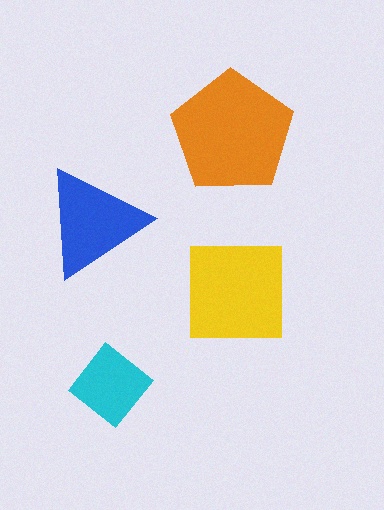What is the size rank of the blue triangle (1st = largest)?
3rd.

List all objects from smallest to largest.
The cyan diamond, the blue triangle, the yellow square, the orange pentagon.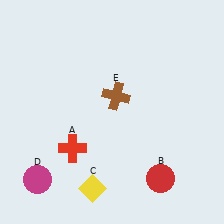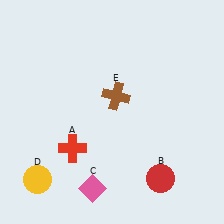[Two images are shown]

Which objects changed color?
C changed from yellow to pink. D changed from magenta to yellow.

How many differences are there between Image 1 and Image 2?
There are 2 differences between the two images.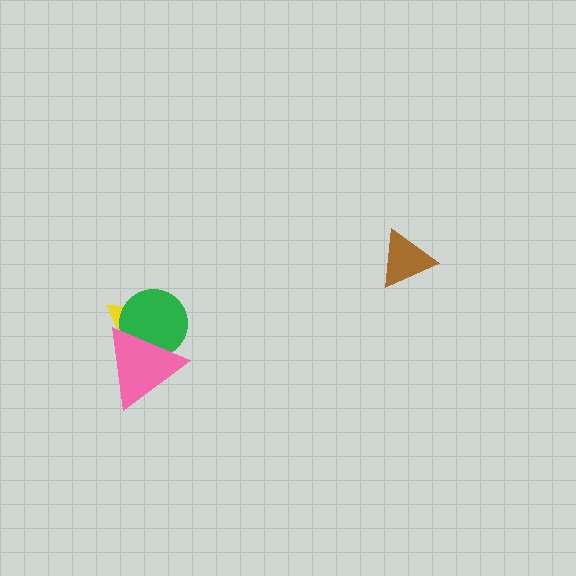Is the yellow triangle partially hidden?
Yes, it is partially covered by another shape.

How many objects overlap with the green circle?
2 objects overlap with the green circle.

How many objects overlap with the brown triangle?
0 objects overlap with the brown triangle.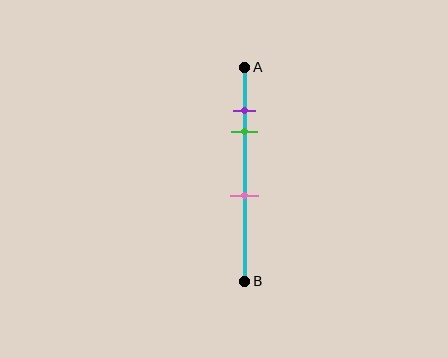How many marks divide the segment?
There are 3 marks dividing the segment.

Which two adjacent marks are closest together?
The purple and green marks are the closest adjacent pair.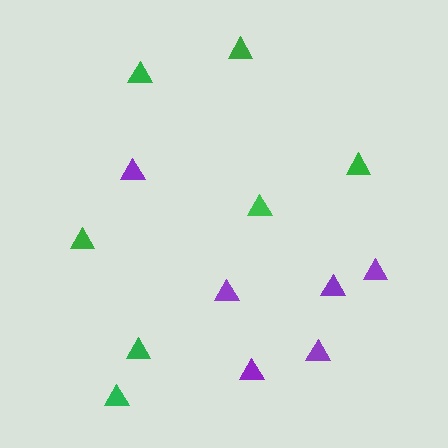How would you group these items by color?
There are 2 groups: one group of green triangles (7) and one group of purple triangles (6).